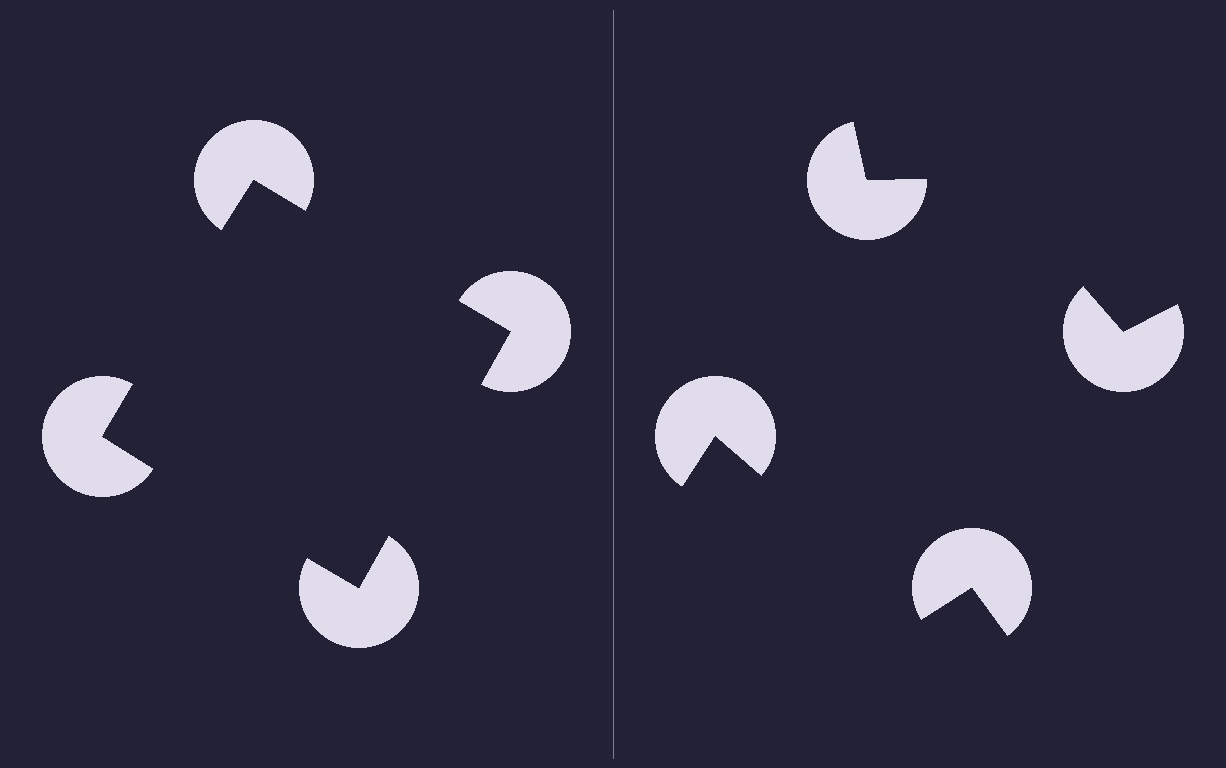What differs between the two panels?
The pac-man discs are positioned identically on both sides; only the wedge orientations differ. On the left they align to a square; on the right they are misaligned.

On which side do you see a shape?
An illusory square appears on the left side. On the right side the wedge cuts are rotated, so no coherent shape forms.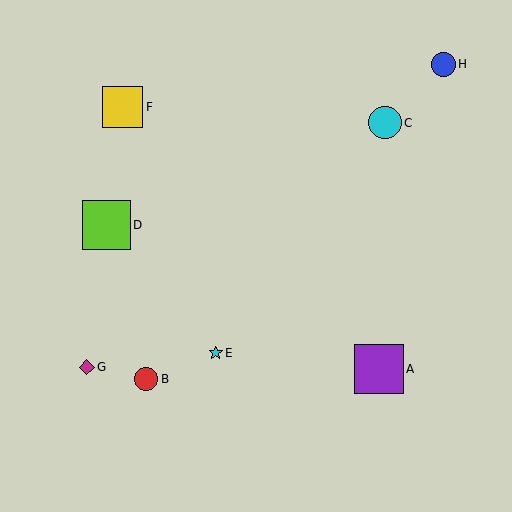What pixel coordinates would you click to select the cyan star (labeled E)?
Click at (216, 353) to select the cyan star E.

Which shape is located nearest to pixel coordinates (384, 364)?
The purple square (labeled A) at (379, 369) is nearest to that location.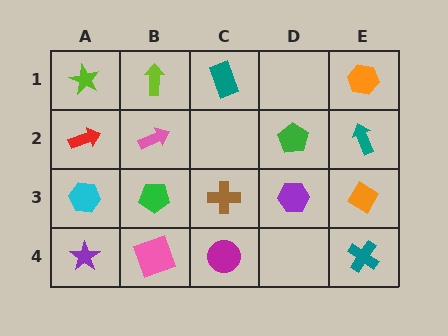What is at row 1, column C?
A teal rectangle.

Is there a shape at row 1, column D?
No, that cell is empty.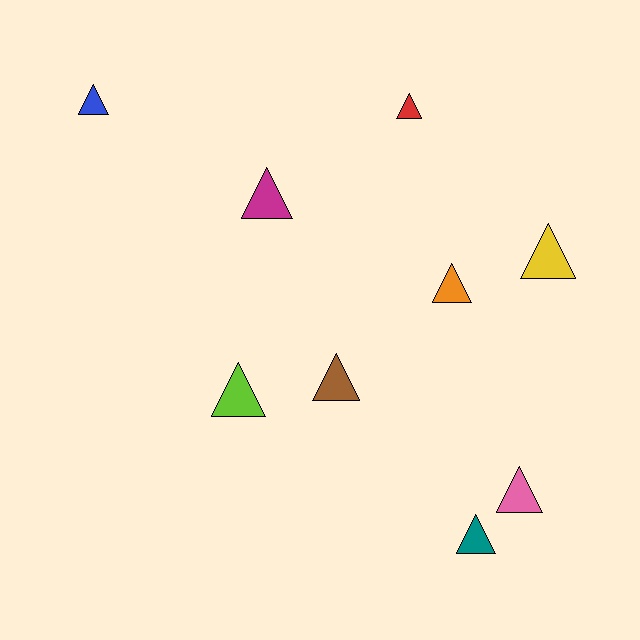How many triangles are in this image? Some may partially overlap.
There are 9 triangles.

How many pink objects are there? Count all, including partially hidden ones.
There is 1 pink object.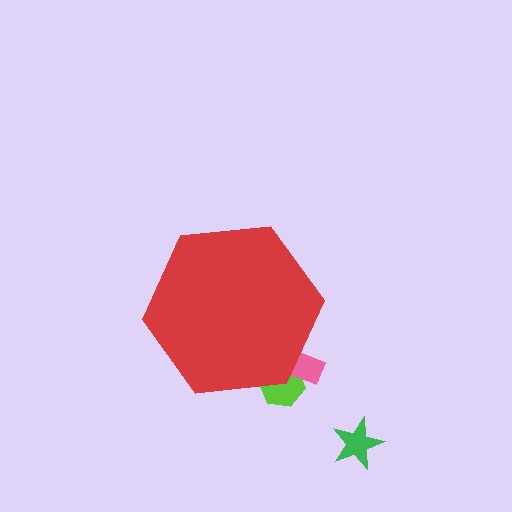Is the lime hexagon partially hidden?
Yes, the lime hexagon is partially hidden behind the red hexagon.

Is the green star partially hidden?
No, the green star is fully visible.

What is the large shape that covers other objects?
A red hexagon.